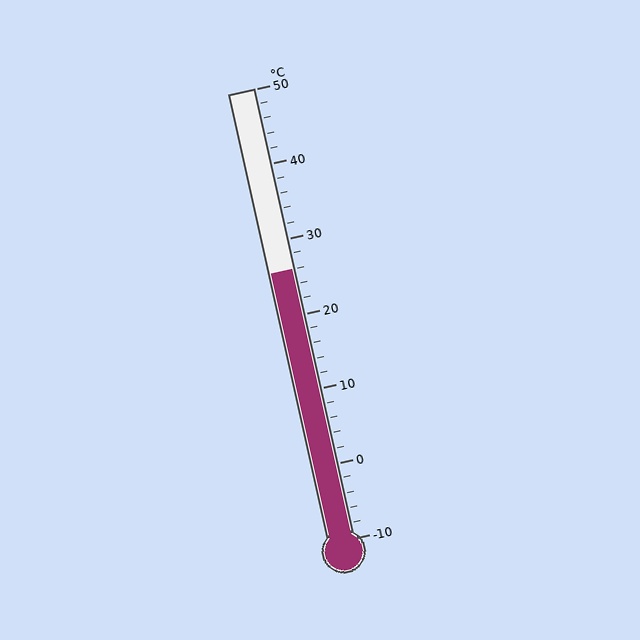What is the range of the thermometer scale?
The thermometer scale ranges from -10°C to 50°C.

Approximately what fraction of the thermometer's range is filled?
The thermometer is filled to approximately 60% of its range.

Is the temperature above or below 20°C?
The temperature is above 20°C.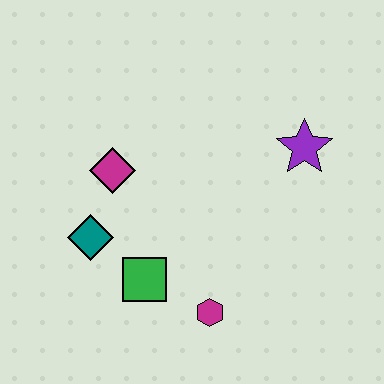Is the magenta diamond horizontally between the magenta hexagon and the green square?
No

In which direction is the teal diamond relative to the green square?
The teal diamond is to the left of the green square.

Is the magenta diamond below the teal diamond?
No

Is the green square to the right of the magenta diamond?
Yes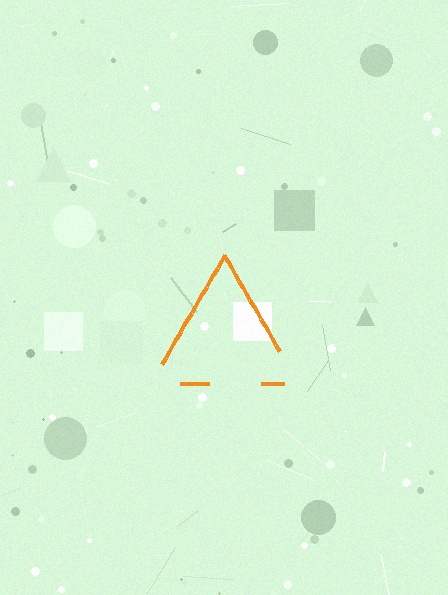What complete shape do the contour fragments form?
The contour fragments form a triangle.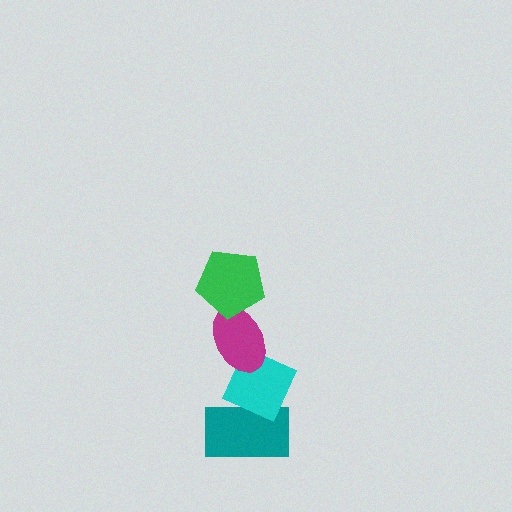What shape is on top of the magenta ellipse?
The green pentagon is on top of the magenta ellipse.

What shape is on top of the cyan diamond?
The magenta ellipse is on top of the cyan diamond.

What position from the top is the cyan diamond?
The cyan diamond is 3rd from the top.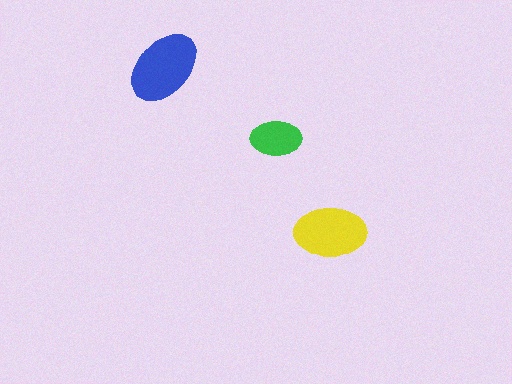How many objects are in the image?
There are 3 objects in the image.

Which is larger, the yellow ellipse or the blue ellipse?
The blue one.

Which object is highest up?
The blue ellipse is topmost.